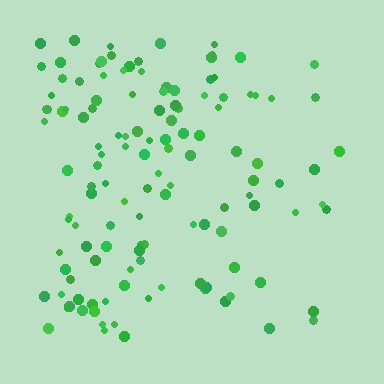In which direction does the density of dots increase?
From right to left, with the left side densest.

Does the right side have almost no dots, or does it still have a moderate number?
Still a moderate number, just noticeably fewer than the left.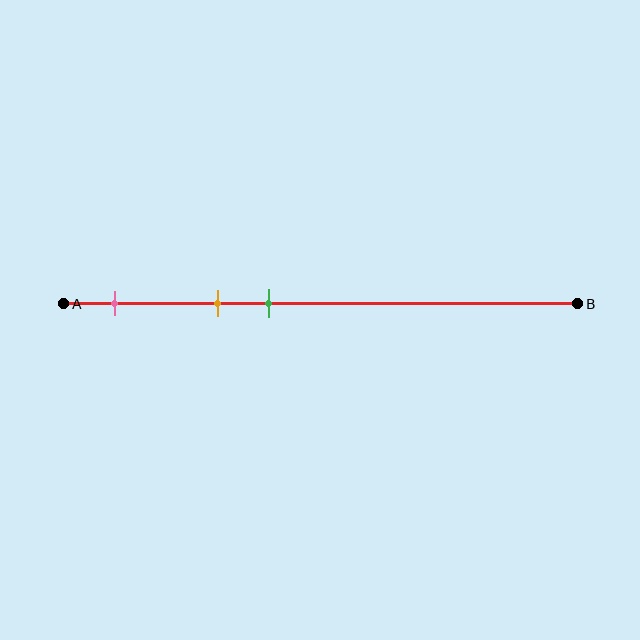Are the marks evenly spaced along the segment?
Yes, the marks are approximately evenly spaced.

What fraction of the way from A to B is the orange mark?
The orange mark is approximately 30% (0.3) of the way from A to B.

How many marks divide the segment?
There are 3 marks dividing the segment.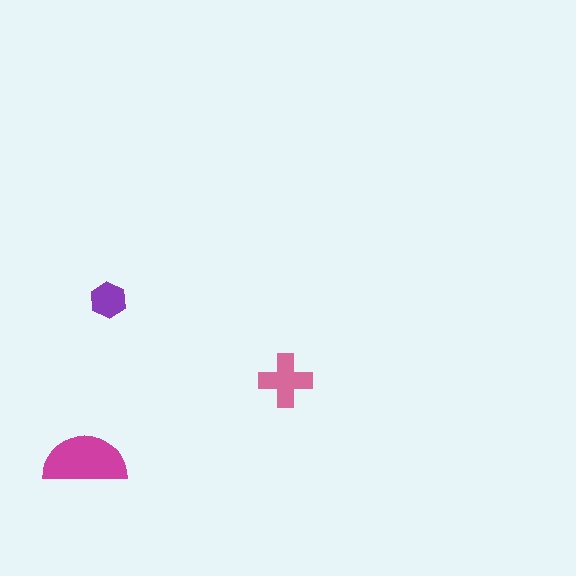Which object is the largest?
The magenta semicircle.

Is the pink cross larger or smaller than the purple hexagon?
Larger.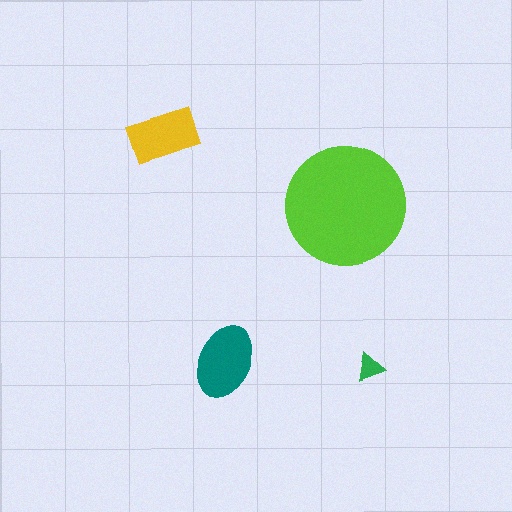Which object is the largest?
The lime circle.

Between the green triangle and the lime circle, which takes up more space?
The lime circle.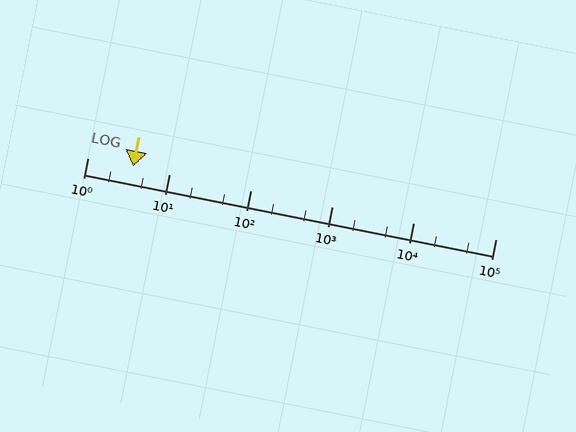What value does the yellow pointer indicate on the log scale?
The pointer indicates approximately 3.6.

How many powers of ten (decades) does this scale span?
The scale spans 5 decades, from 1 to 100000.